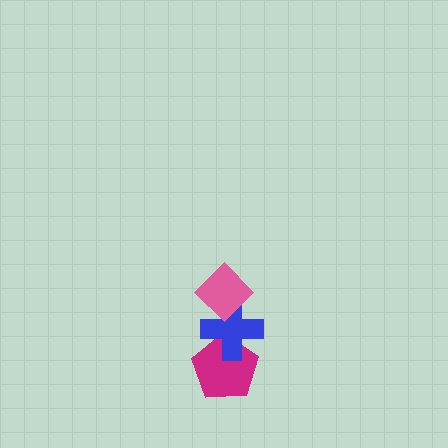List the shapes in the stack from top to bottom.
From top to bottom: the pink diamond, the blue cross, the magenta pentagon.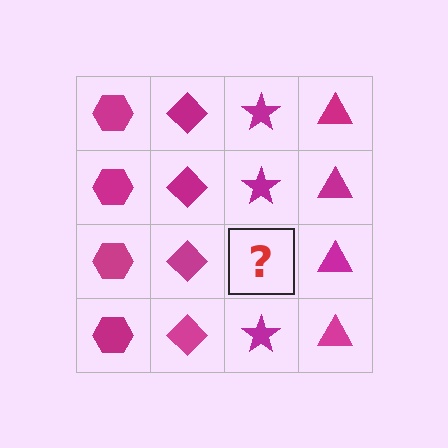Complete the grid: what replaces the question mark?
The question mark should be replaced with a magenta star.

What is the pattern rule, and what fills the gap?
The rule is that each column has a consistent shape. The gap should be filled with a magenta star.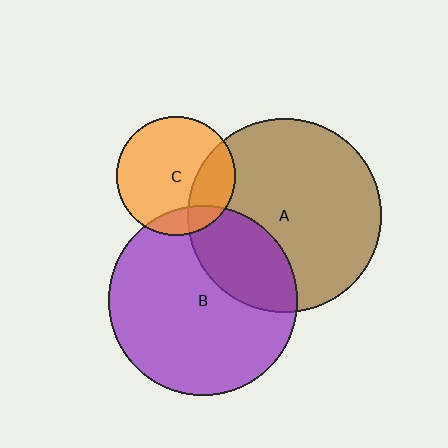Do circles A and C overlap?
Yes.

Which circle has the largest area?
Circle A (brown).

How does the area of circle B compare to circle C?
Approximately 2.5 times.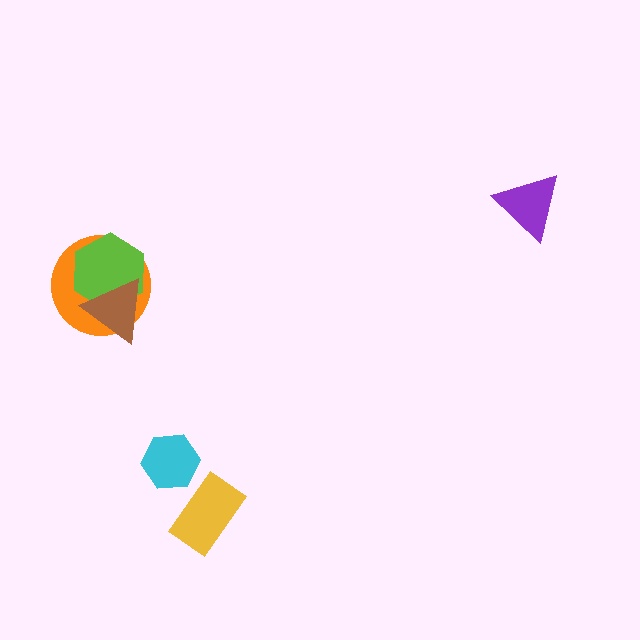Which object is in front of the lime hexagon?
The brown triangle is in front of the lime hexagon.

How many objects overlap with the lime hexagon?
2 objects overlap with the lime hexagon.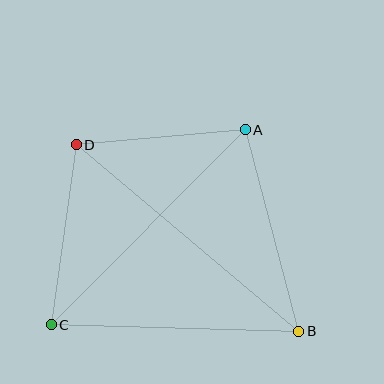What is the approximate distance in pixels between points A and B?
The distance between A and B is approximately 209 pixels.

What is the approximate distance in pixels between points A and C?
The distance between A and C is approximately 275 pixels.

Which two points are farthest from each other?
Points B and D are farthest from each other.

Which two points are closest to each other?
Points A and D are closest to each other.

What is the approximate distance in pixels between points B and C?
The distance between B and C is approximately 247 pixels.